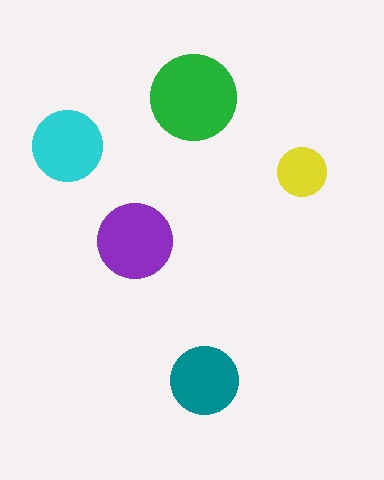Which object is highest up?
The green circle is topmost.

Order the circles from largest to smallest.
the green one, the purple one, the cyan one, the teal one, the yellow one.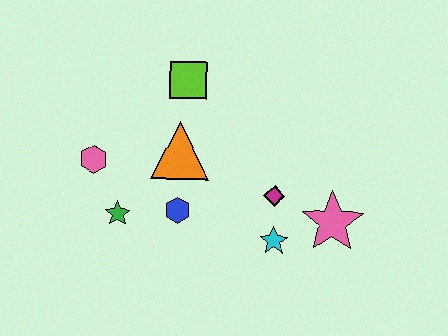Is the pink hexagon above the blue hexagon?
Yes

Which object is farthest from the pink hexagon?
The pink star is farthest from the pink hexagon.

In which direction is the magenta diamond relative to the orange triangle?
The magenta diamond is to the right of the orange triangle.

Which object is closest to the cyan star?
The magenta diamond is closest to the cyan star.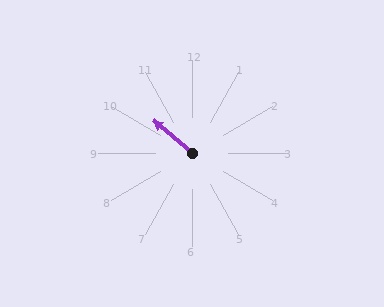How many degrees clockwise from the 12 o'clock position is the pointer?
Approximately 310 degrees.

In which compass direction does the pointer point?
Northwest.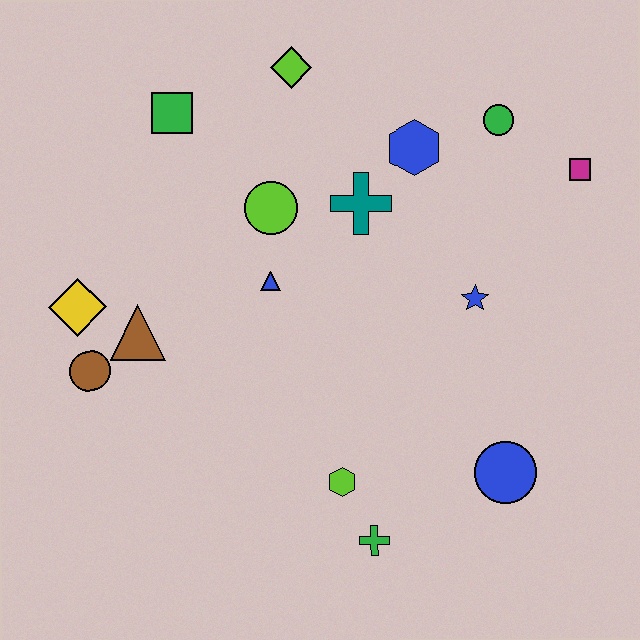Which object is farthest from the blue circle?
The green square is farthest from the blue circle.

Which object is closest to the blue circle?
The green cross is closest to the blue circle.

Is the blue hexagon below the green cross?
No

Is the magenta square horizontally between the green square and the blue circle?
No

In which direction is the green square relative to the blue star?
The green square is to the left of the blue star.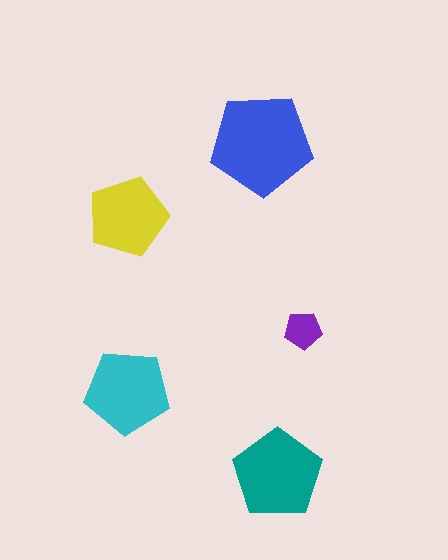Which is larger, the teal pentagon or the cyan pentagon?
The teal one.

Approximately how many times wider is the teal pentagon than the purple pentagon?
About 2.5 times wider.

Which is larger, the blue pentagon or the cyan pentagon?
The blue one.